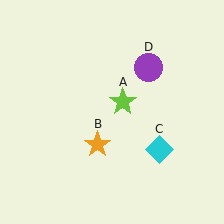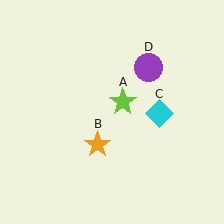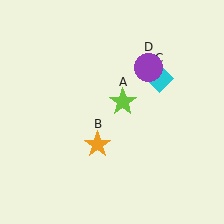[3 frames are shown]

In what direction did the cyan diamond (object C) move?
The cyan diamond (object C) moved up.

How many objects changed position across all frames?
1 object changed position: cyan diamond (object C).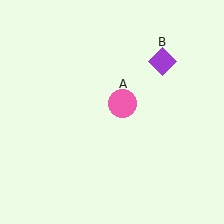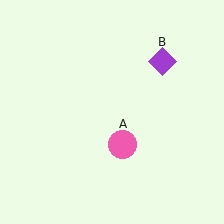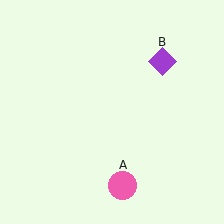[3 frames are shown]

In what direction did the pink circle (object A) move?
The pink circle (object A) moved down.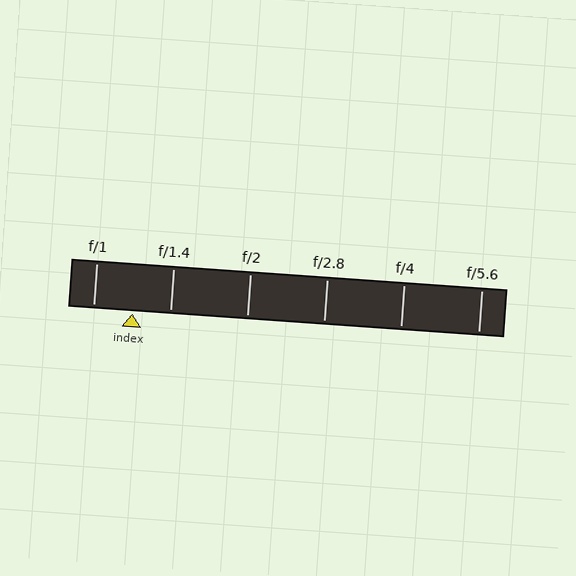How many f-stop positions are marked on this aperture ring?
There are 6 f-stop positions marked.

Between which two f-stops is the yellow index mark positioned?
The index mark is between f/1 and f/1.4.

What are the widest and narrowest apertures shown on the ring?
The widest aperture shown is f/1 and the narrowest is f/5.6.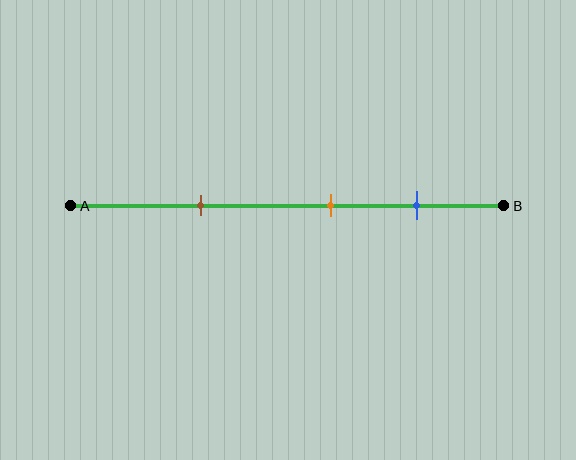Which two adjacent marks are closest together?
The orange and blue marks are the closest adjacent pair.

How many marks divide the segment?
There are 3 marks dividing the segment.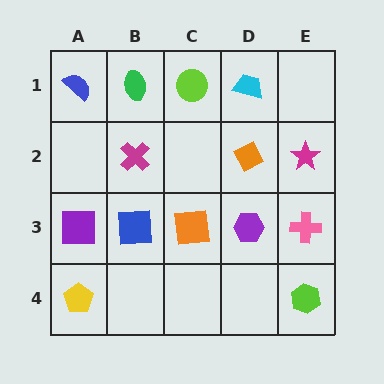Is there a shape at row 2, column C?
No, that cell is empty.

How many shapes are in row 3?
5 shapes.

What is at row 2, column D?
An orange diamond.